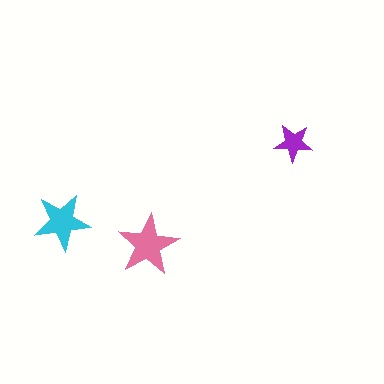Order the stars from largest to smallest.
the pink one, the cyan one, the purple one.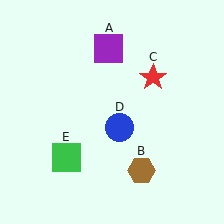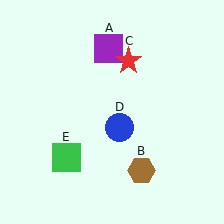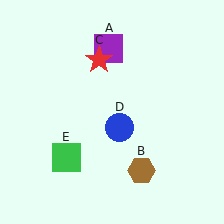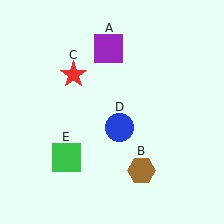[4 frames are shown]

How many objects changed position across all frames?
1 object changed position: red star (object C).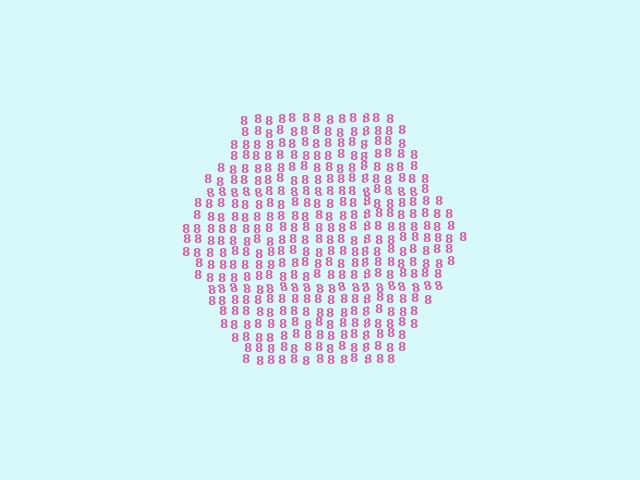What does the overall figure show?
The overall figure shows a hexagon.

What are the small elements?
The small elements are digit 8's.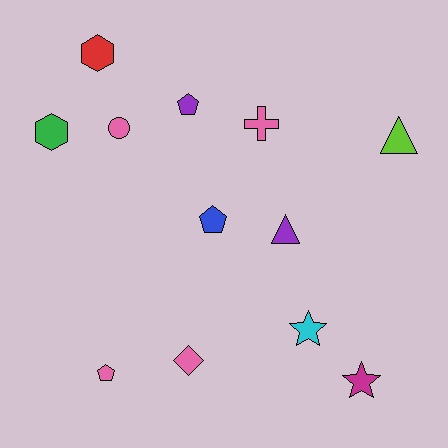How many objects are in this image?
There are 12 objects.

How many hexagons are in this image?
There are 2 hexagons.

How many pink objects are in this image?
There are 4 pink objects.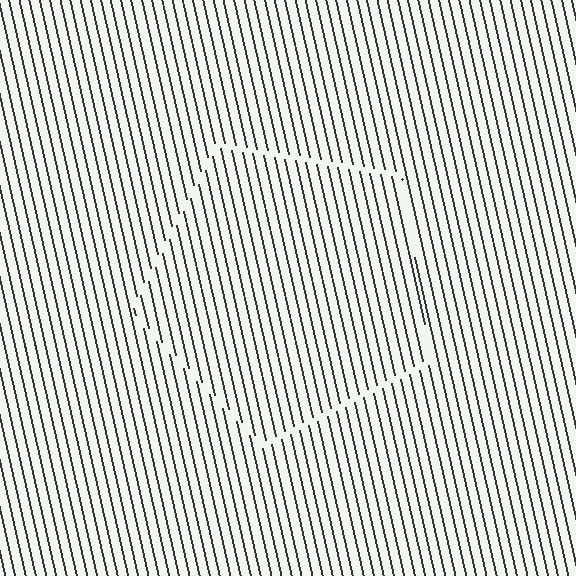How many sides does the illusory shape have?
5 sides — the line-ends trace a pentagon.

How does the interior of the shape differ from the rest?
The interior of the shape contains the same grating, shifted by half a period — the contour is defined by the phase discontinuity where line-ends from the inner and outer gratings abut.